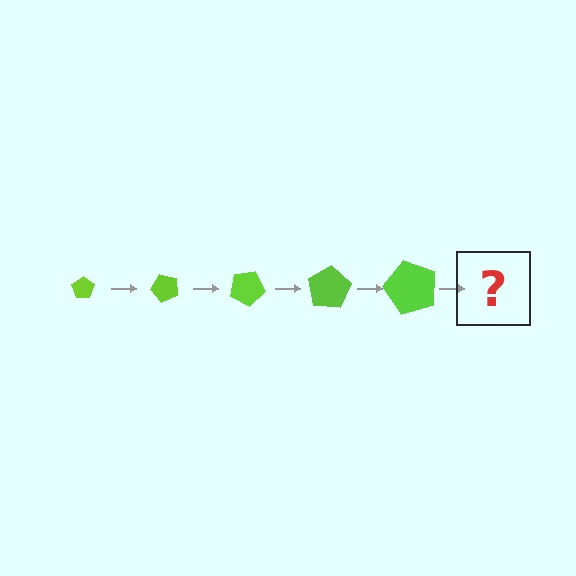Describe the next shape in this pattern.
It should be a pentagon, larger than the previous one and rotated 250 degrees from the start.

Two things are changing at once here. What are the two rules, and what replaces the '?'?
The two rules are that the pentagon grows larger each step and it rotates 50 degrees each step. The '?' should be a pentagon, larger than the previous one and rotated 250 degrees from the start.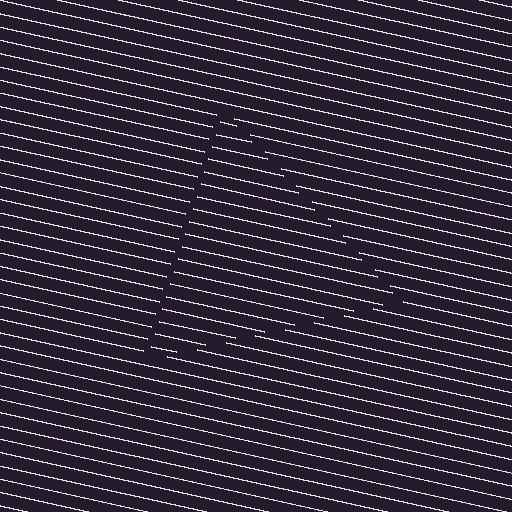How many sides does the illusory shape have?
3 sides — the line-ends trace a triangle.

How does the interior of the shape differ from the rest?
The interior of the shape contains the same grating, shifted by half a period — the contour is defined by the phase discontinuity where line-ends from the inner and outer gratings abut.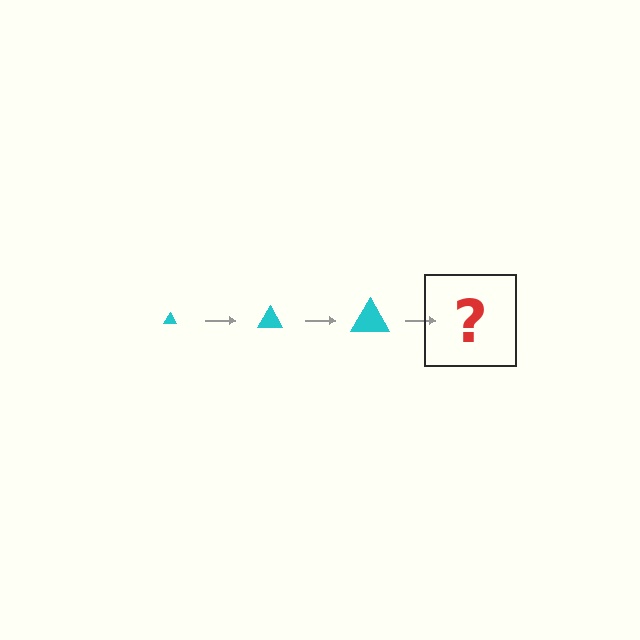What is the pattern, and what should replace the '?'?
The pattern is that the triangle gets progressively larger each step. The '?' should be a cyan triangle, larger than the previous one.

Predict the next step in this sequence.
The next step is a cyan triangle, larger than the previous one.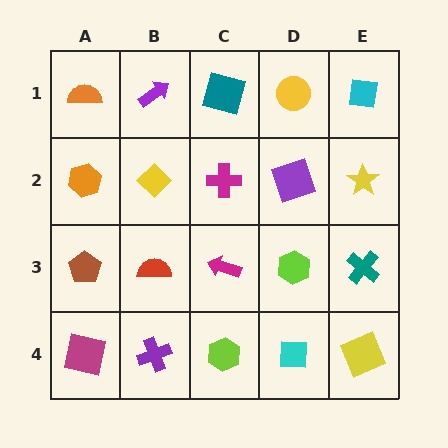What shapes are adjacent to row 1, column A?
An orange hexagon (row 2, column A), a purple arrow (row 1, column B).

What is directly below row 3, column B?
A purple cross.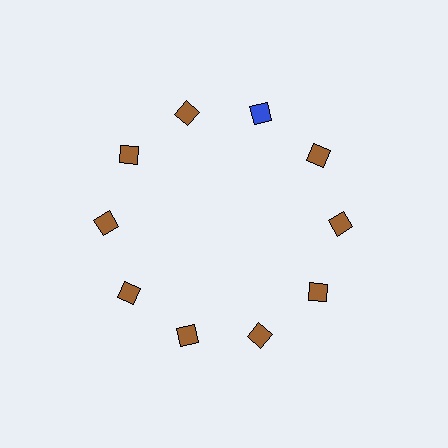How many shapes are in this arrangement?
There are 10 shapes arranged in a ring pattern.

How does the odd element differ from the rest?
It has a different color: blue instead of brown.